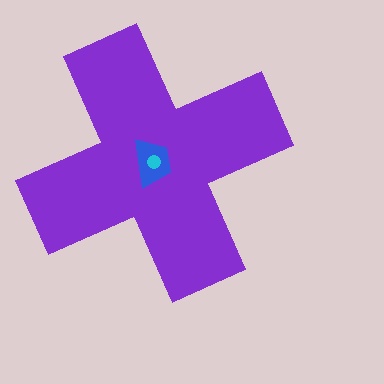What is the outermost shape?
The purple cross.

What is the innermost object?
The cyan circle.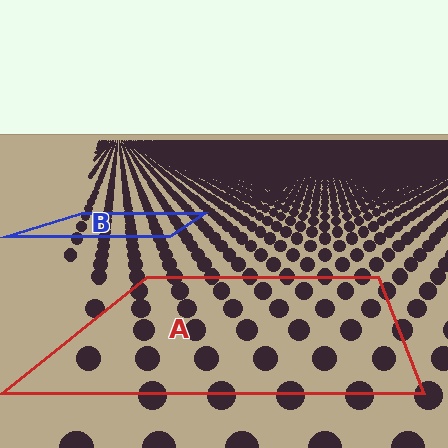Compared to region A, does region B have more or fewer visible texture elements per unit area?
Region B has more texture elements per unit area — they are packed more densely because it is farther away.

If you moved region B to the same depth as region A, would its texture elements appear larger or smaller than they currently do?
They would appear larger. At a closer depth, the same texture elements are projected at a bigger on-screen size.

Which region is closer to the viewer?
Region A is closer. The texture elements there are larger and more spread out.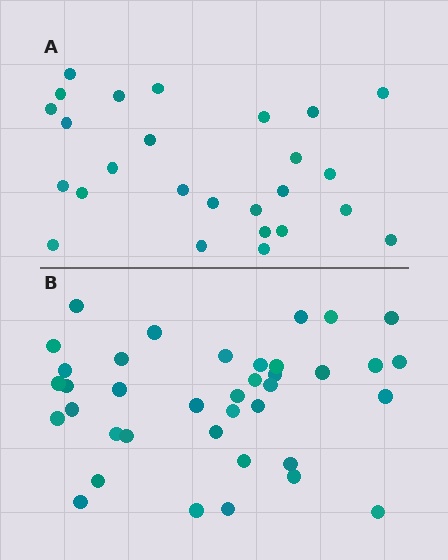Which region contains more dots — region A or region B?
Region B (the bottom region) has more dots.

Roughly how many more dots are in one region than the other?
Region B has roughly 12 or so more dots than region A.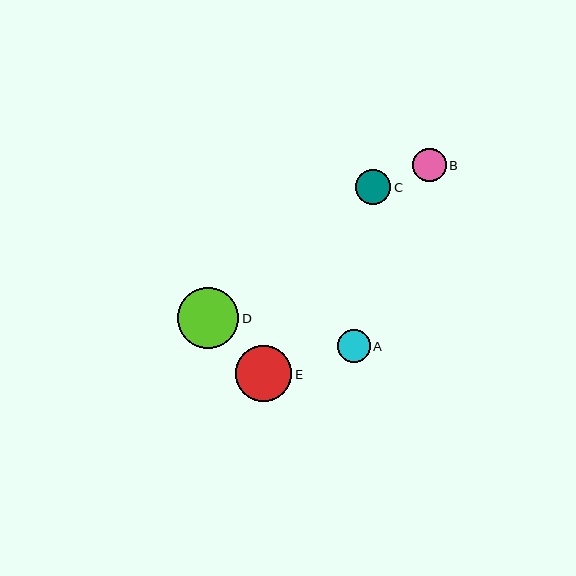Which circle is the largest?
Circle D is the largest with a size of approximately 61 pixels.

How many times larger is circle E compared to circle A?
Circle E is approximately 1.7 times the size of circle A.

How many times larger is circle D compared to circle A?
Circle D is approximately 1.8 times the size of circle A.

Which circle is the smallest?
Circle A is the smallest with a size of approximately 33 pixels.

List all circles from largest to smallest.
From largest to smallest: D, E, C, B, A.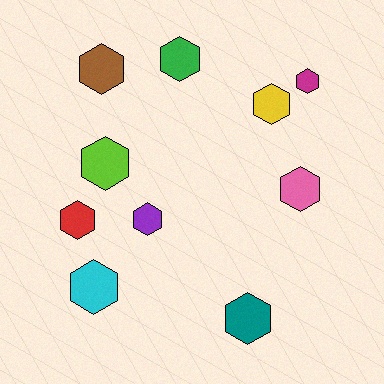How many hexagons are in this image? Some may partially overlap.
There are 10 hexagons.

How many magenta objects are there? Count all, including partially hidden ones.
There is 1 magenta object.